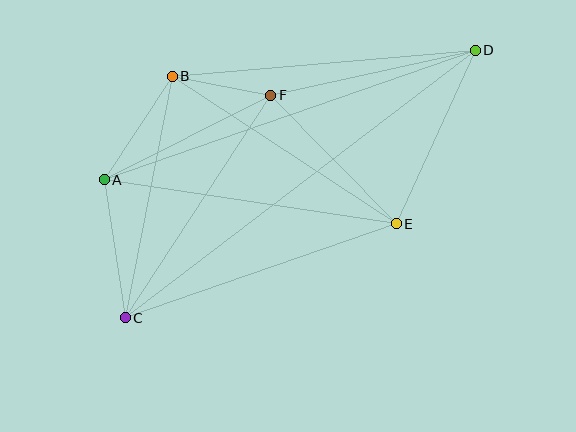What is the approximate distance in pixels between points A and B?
The distance between A and B is approximately 124 pixels.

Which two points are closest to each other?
Points B and F are closest to each other.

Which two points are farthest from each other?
Points C and D are farthest from each other.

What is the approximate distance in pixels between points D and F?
The distance between D and F is approximately 209 pixels.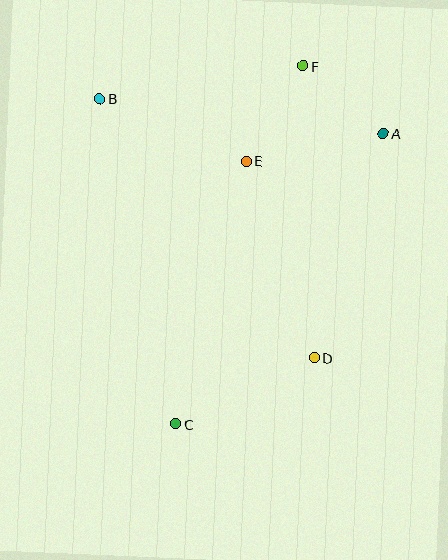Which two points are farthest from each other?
Points C and F are farthest from each other.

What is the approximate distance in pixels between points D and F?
The distance between D and F is approximately 292 pixels.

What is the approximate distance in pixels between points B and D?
The distance between B and D is approximately 336 pixels.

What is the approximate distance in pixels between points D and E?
The distance between D and E is approximately 208 pixels.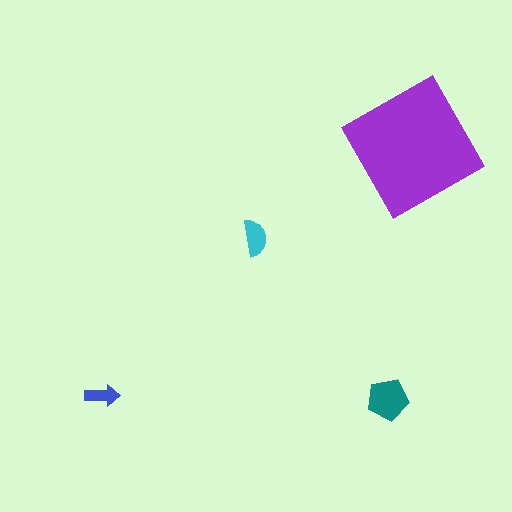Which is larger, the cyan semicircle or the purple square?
The purple square.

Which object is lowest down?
The teal pentagon is bottommost.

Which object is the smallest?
The blue arrow.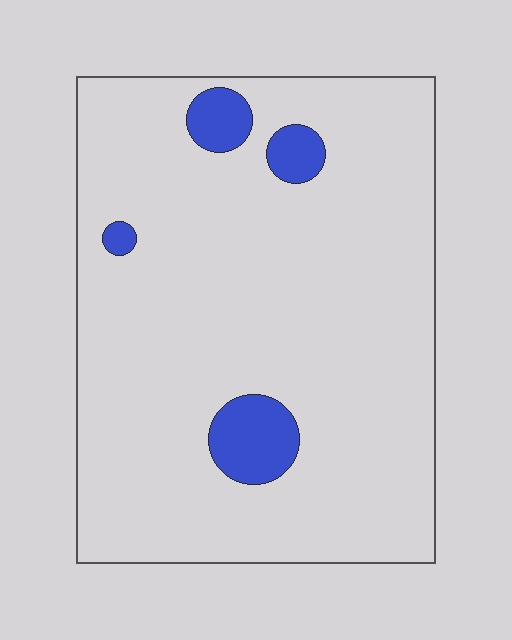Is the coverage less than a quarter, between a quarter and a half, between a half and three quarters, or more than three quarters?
Less than a quarter.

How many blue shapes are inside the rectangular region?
4.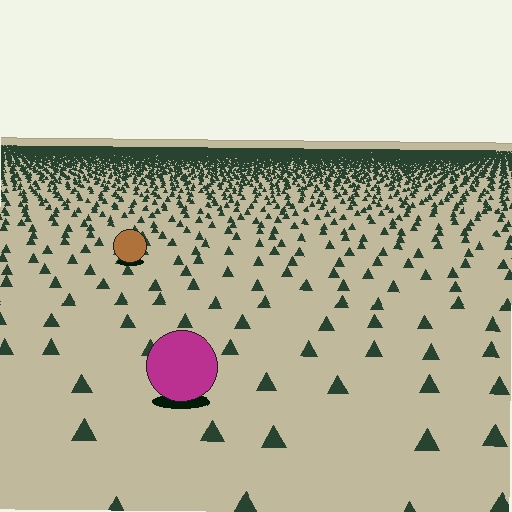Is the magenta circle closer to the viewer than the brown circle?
Yes. The magenta circle is closer — you can tell from the texture gradient: the ground texture is coarser near it.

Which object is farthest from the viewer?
The brown circle is farthest from the viewer. It appears smaller and the ground texture around it is denser.